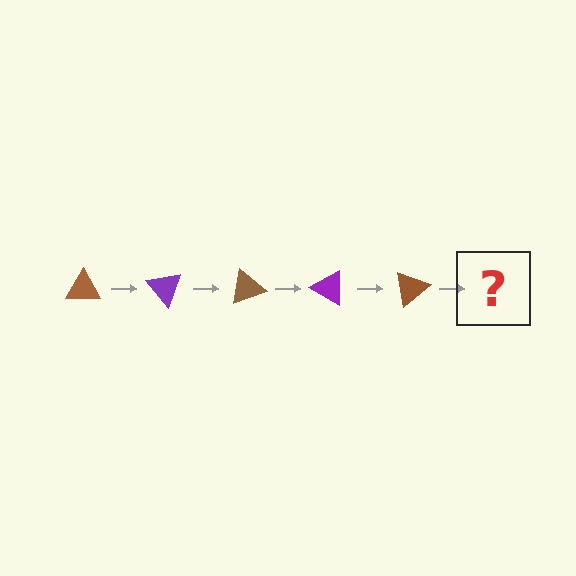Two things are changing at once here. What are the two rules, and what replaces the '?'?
The two rules are that it rotates 50 degrees each step and the color cycles through brown and purple. The '?' should be a purple triangle, rotated 250 degrees from the start.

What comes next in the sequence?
The next element should be a purple triangle, rotated 250 degrees from the start.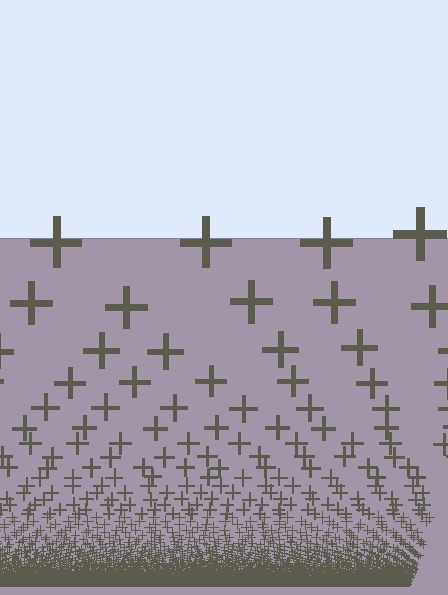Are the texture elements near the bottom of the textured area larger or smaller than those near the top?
Smaller. The gradient is inverted — elements near the bottom are smaller and denser.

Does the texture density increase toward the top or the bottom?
Density increases toward the bottom.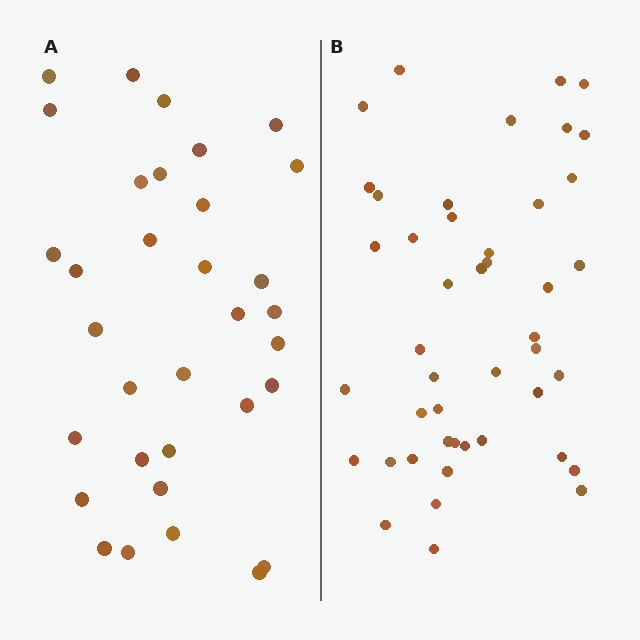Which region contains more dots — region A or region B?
Region B (the right region) has more dots.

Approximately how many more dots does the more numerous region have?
Region B has roughly 12 or so more dots than region A.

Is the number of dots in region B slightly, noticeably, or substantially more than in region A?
Region B has noticeably more, but not dramatically so. The ratio is roughly 1.4 to 1.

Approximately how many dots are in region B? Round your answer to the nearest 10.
About 40 dots. (The exact count is 45, which rounds to 40.)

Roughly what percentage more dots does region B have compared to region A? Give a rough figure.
About 35% more.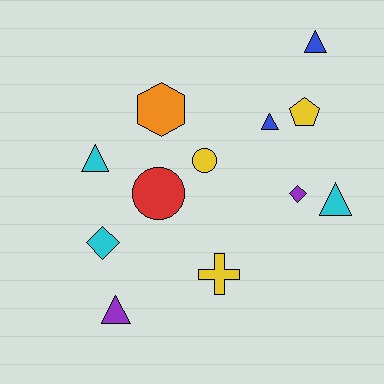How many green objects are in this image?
There are no green objects.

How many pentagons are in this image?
There is 1 pentagon.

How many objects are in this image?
There are 12 objects.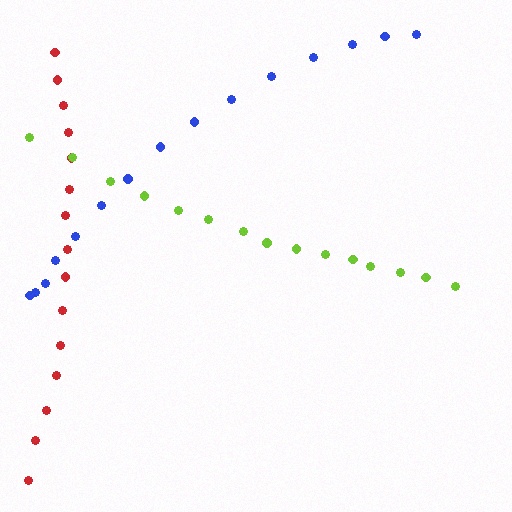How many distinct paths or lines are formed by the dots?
There are 3 distinct paths.